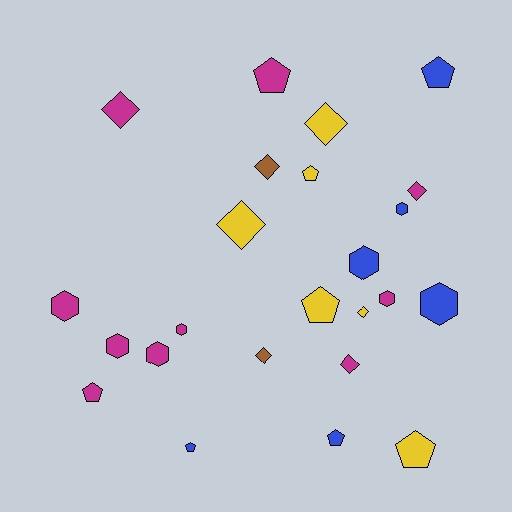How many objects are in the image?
There are 24 objects.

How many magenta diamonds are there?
There are 3 magenta diamonds.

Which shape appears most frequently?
Pentagon, with 8 objects.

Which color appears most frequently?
Magenta, with 10 objects.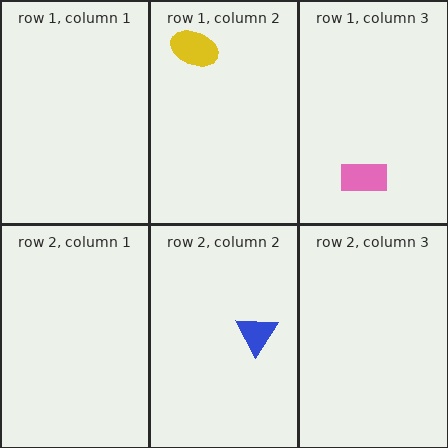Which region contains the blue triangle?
The row 2, column 2 region.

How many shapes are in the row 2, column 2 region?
1.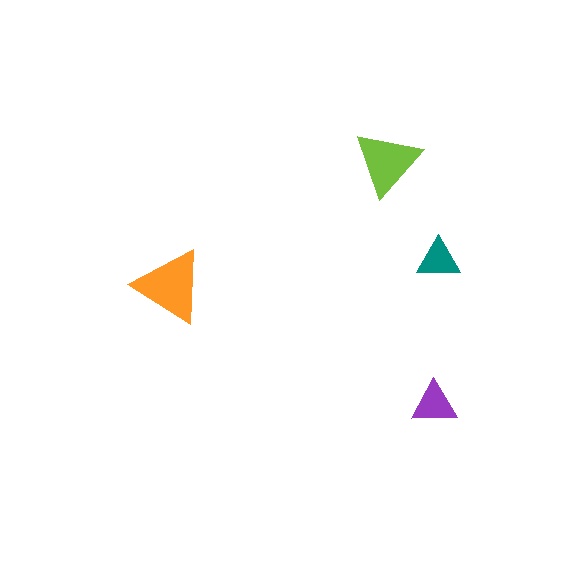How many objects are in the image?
There are 4 objects in the image.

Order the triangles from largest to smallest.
the orange one, the lime one, the purple one, the teal one.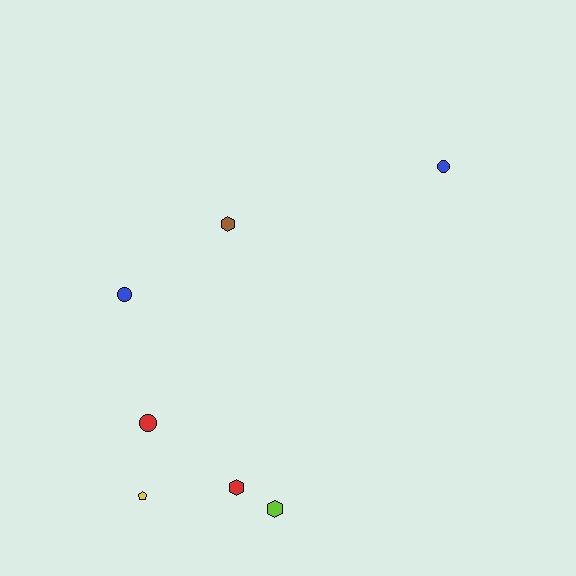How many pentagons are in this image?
There is 1 pentagon.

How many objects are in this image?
There are 7 objects.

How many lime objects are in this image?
There is 1 lime object.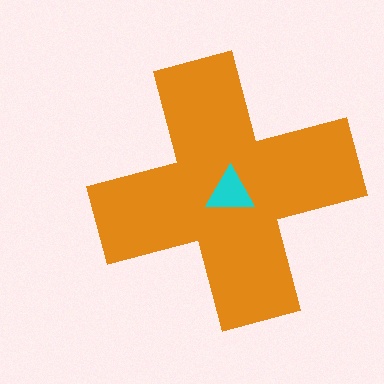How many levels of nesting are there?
2.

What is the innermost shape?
The cyan triangle.